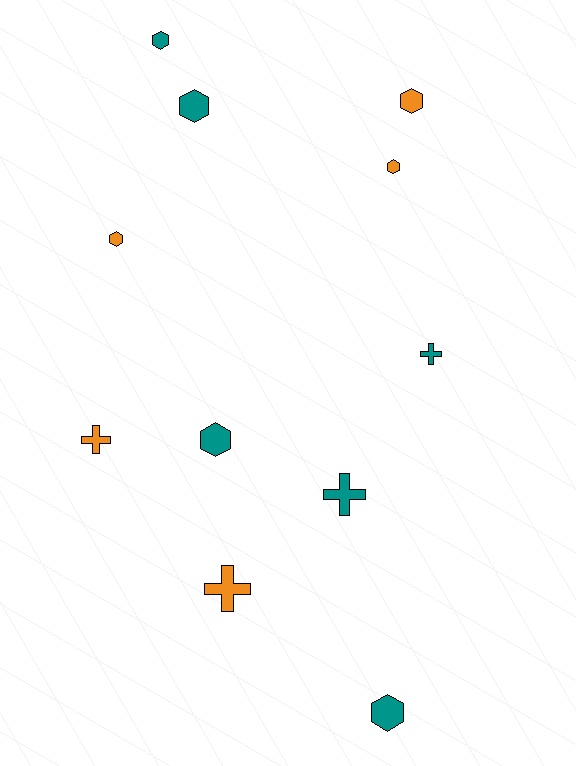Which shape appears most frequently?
Hexagon, with 7 objects.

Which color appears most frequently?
Teal, with 6 objects.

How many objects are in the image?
There are 11 objects.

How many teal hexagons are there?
There are 4 teal hexagons.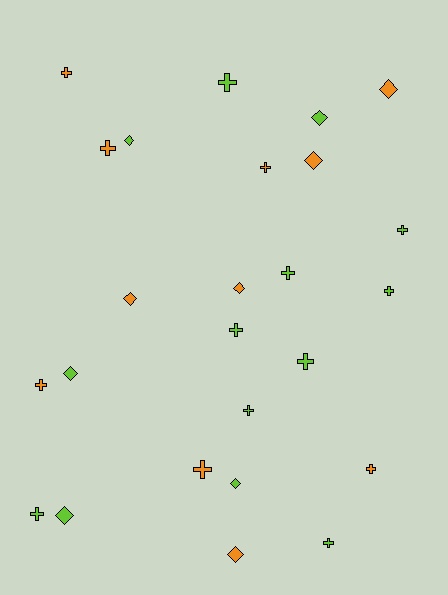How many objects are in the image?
There are 25 objects.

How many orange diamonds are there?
There are 5 orange diamonds.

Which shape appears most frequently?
Cross, with 15 objects.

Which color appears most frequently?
Lime, with 14 objects.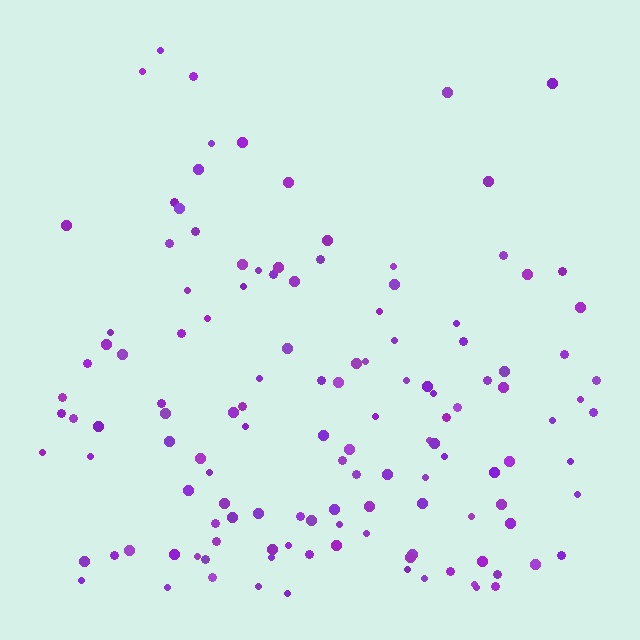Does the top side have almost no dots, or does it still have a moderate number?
Still a moderate number, just noticeably fewer than the bottom.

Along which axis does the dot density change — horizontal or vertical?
Vertical.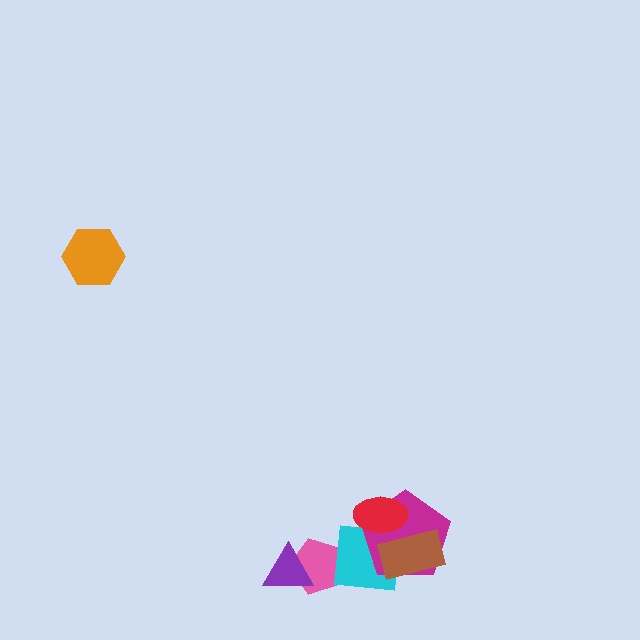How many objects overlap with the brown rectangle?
3 objects overlap with the brown rectangle.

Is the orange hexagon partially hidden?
No, no other shape covers it.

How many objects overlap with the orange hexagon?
0 objects overlap with the orange hexagon.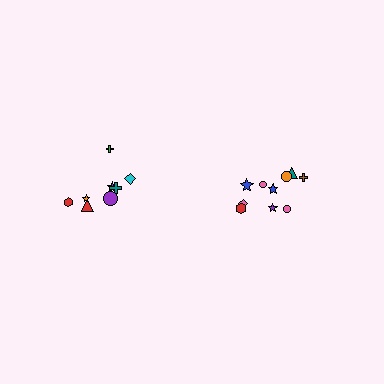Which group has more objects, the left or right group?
The right group.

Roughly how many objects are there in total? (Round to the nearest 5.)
Roughly 20 objects in total.